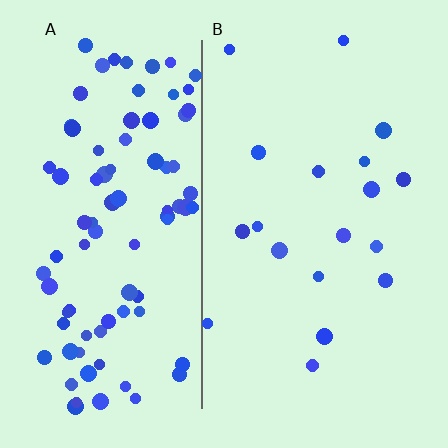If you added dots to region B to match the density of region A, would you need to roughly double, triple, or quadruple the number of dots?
Approximately quadruple.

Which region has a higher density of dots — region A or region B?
A (the left).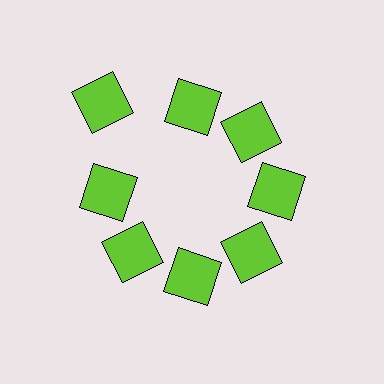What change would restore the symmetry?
The symmetry would be restored by moving it inward, back onto the ring so that all 8 squares sit at equal angles and equal distance from the center.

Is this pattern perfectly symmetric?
No. The 8 lime squares are arranged in a ring, but one element near the 10 o'clock position is pushed outward from the center, breaking the 8-fold rotational symmetry.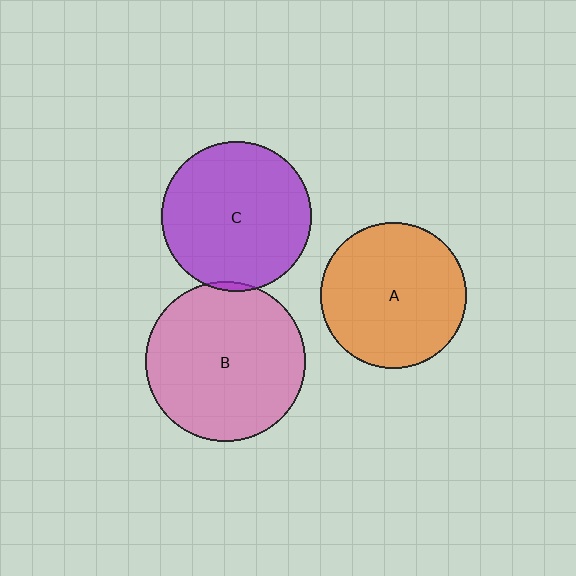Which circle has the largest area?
Circle B (pink).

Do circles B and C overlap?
Yes.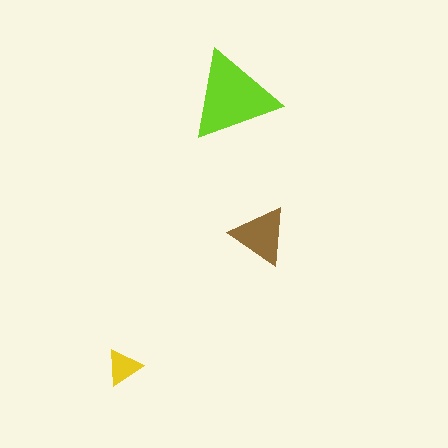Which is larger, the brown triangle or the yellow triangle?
The brown one.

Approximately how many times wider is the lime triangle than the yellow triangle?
About 2.5 times wider.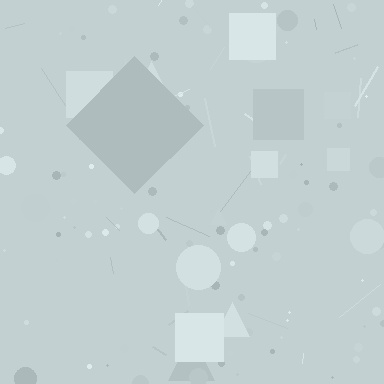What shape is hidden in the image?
A diamond is hidden in the image.